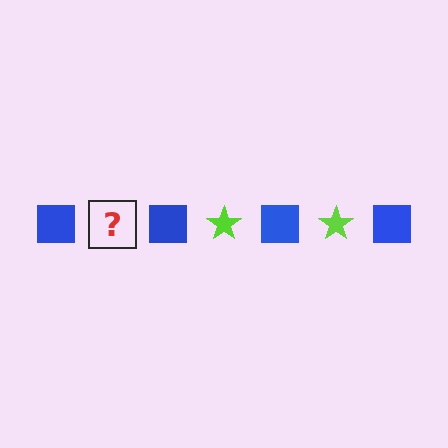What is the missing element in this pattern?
The missing element is a lime star.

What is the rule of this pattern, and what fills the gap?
The rule is that the pattern alternates between blue square and lime star. The gap should be filled with a lime star.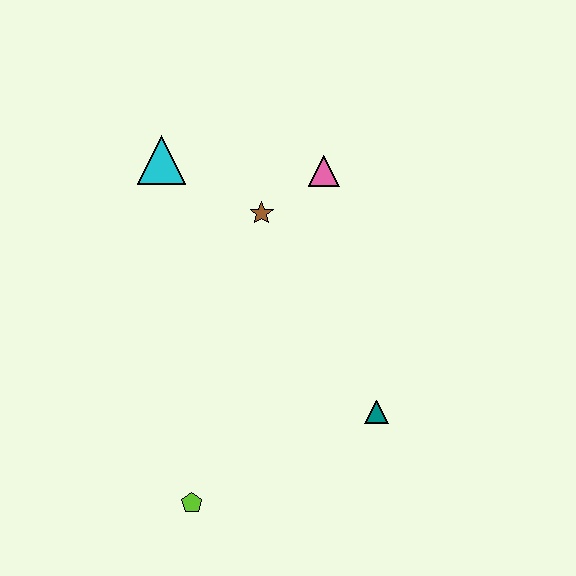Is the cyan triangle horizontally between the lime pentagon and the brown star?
No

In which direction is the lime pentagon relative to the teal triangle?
The lime pentagon is to the left of the teal triangle.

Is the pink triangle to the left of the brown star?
No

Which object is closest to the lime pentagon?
The teal triangle is closest to the lime pentagon.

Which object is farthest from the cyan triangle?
The lime pentagon is farthest from the cyan triangle.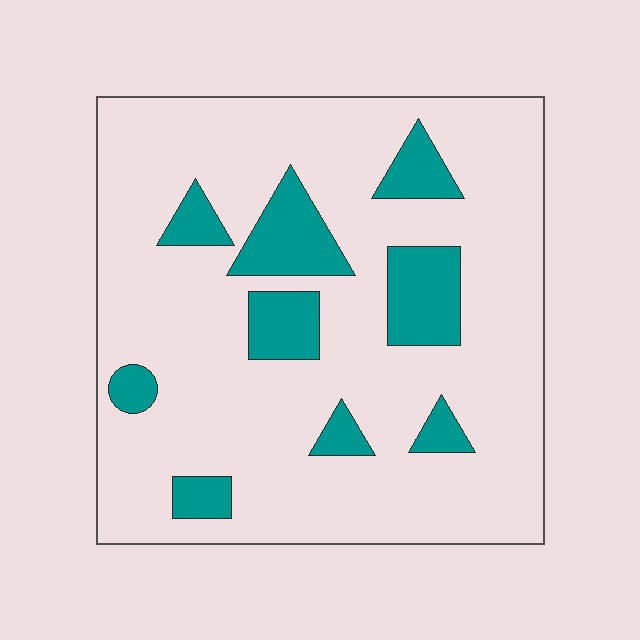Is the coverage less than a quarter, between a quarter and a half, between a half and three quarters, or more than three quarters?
Less than a quarter.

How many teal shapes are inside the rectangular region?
9.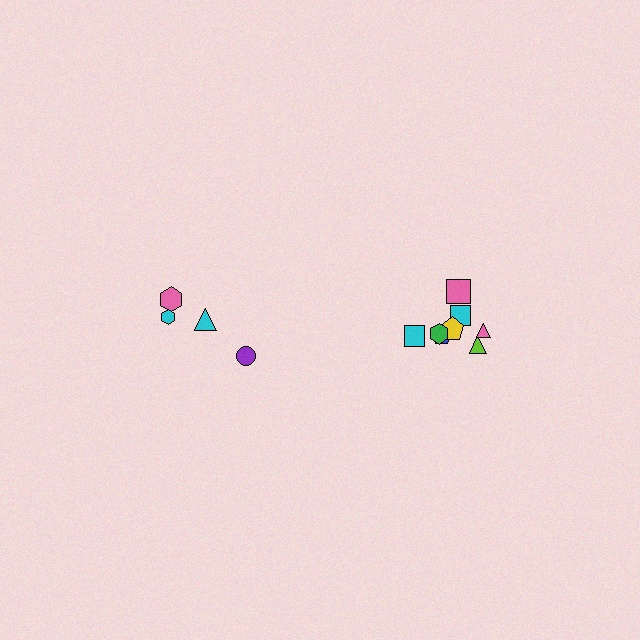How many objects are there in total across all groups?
There are 12 objects.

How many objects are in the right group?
There are 8 objects.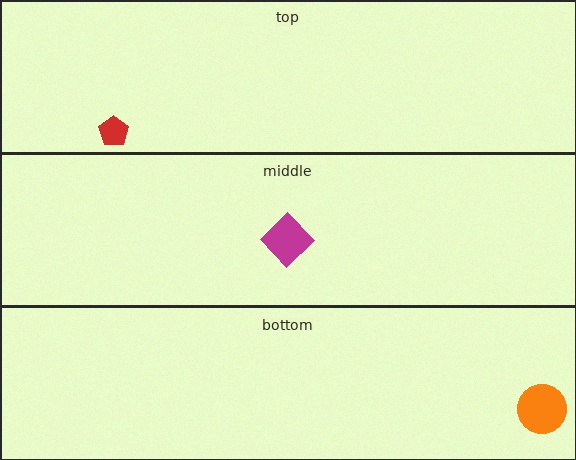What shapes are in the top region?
The red pentagon.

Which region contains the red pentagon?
The top region.